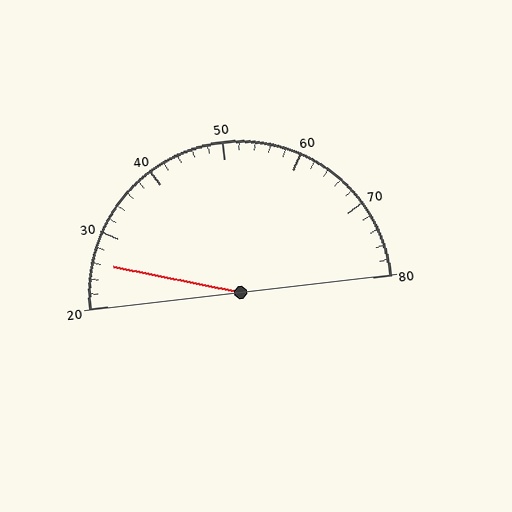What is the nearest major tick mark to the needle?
The nearest major tick mark is 30.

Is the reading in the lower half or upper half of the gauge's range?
The reading is in the lower half of the range (20 to 80).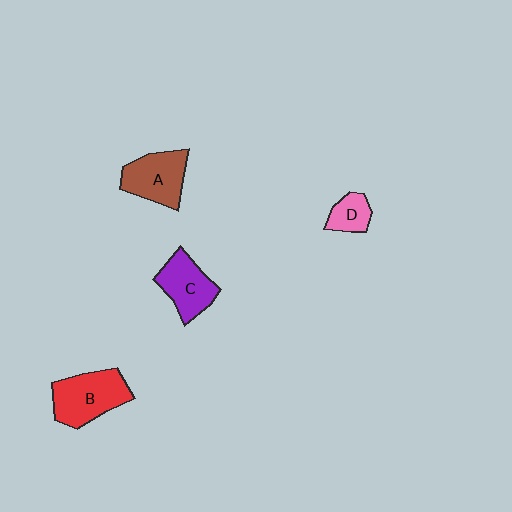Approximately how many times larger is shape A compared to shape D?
Approximately 2.0 times.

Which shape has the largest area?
Shape B (red).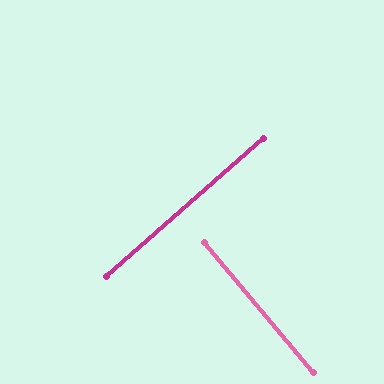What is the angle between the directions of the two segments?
Approximately 89 degrees.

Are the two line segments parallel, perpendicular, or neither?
Perpendicular — they meet at approximately 89°.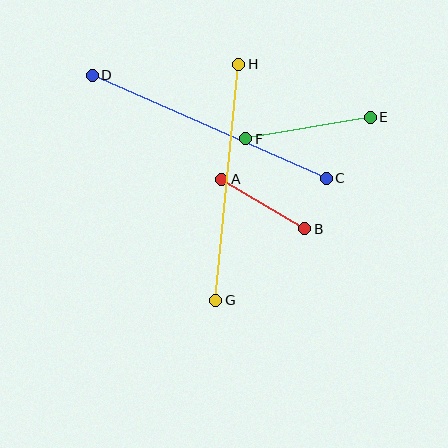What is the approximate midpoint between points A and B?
The midpoint is at approximately (263, 204) pixels.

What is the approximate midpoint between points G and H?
The midpoint is at approximately (227, 182) pixels.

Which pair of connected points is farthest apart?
Points C and D are farthest apart.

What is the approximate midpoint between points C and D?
The midpoint is at approximately (209, 127) pixels.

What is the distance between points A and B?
The distance is approximately 97 pixels.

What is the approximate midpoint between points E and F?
The midpoint is at approximately (308, 128) pixels.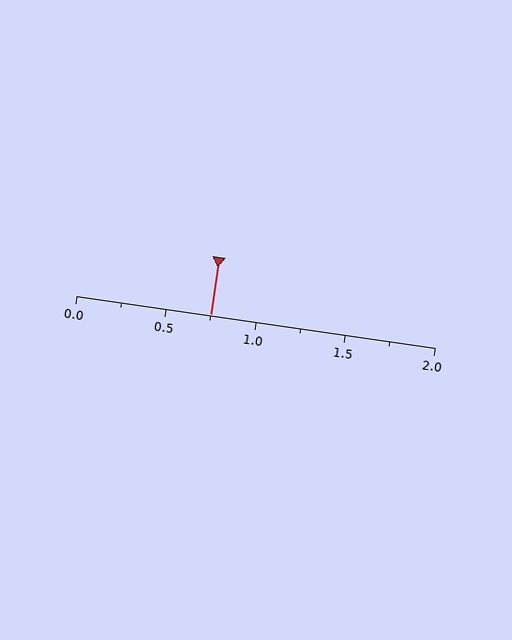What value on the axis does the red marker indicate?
The marker indicates approximately 0.75.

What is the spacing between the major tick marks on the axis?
The major ticks are spaced 0.5 apart.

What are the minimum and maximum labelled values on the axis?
The axis runs from 0.0 to 2.0.